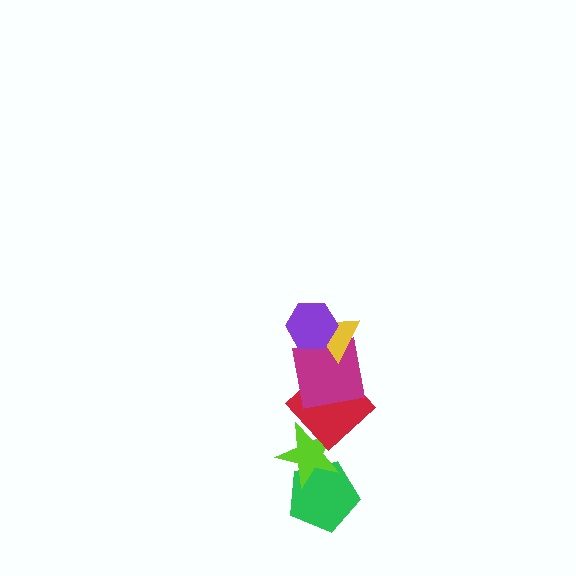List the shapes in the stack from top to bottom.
From top to bottom: the purple hexagon, the yellow triangle, the magenta square, the red diamond, the lime star, the green pentagon.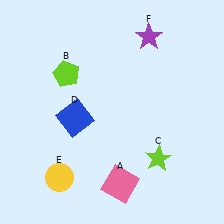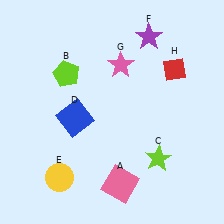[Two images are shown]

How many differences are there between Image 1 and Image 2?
There are 2 differences between the two images.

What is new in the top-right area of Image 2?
A pink star (G) was added in the top-right area of Image 2.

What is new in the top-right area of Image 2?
A red diamond (H) was added in the top-right area of Image 2.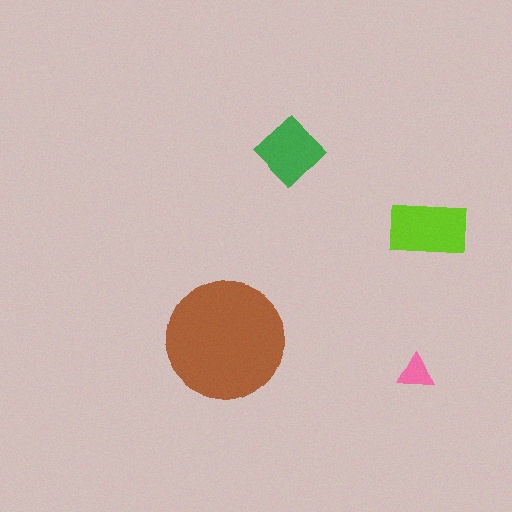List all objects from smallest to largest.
The pink triangle, the green diamond, the lime rectangle, the brown circle.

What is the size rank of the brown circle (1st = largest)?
1st.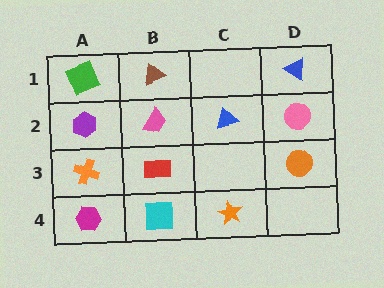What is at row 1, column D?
A blue triangle.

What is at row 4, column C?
An orange star.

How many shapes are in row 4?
3 shapes.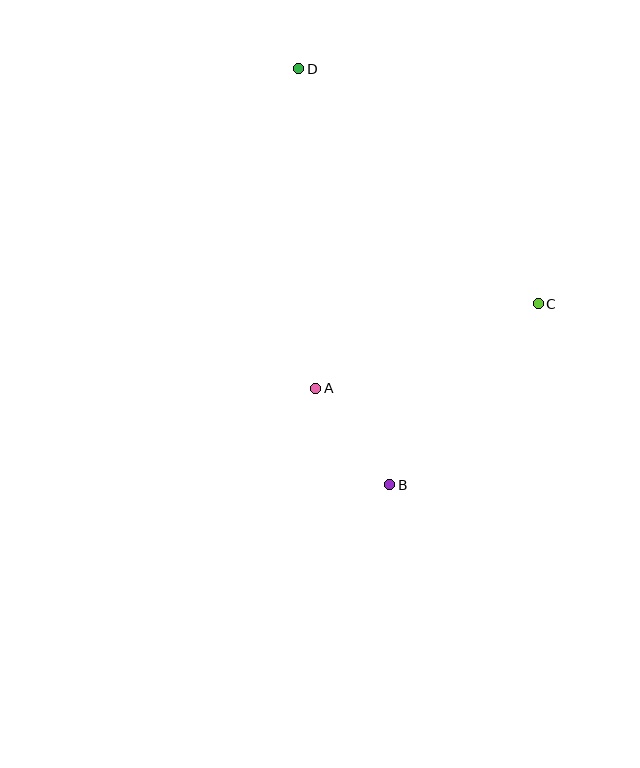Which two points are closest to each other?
Points A and B are closest to each other.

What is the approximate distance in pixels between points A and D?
The distance between A and D is approximately 320 pixels.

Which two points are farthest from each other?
Points B and D are farthest from each other.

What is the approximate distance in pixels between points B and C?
The distance between B and C is approximately 235 pixels.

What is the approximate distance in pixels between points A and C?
The distance between A and C is approximately 238 pixels.